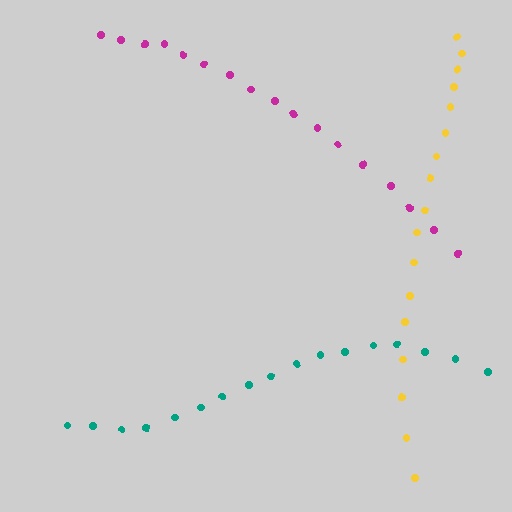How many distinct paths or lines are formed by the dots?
There are 3 distinct paths.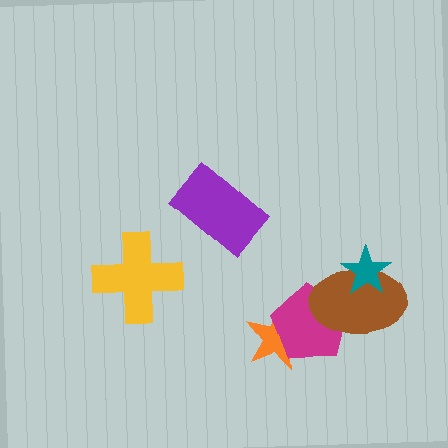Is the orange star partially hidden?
Yes, it is partially covered by another shape.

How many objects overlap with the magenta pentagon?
2 objects overlap with the magenta pentagon.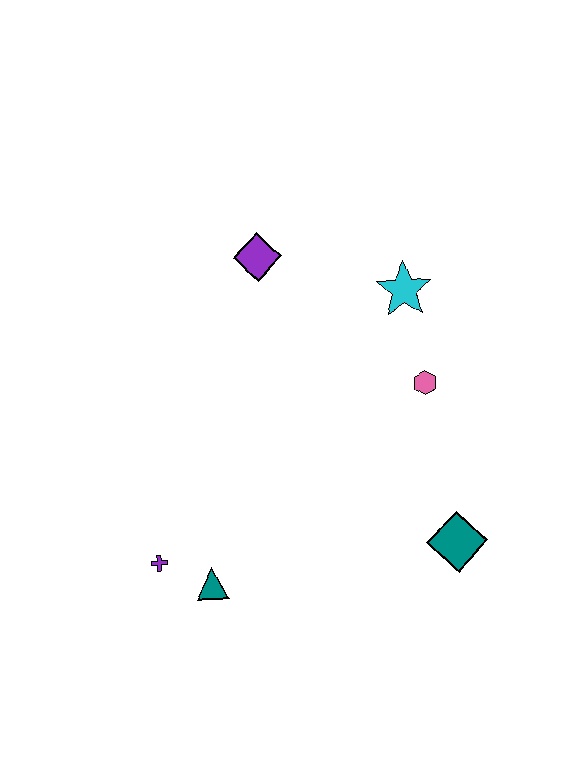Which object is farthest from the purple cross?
The cyan star is farthest from the purple cross.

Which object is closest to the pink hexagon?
The cyan star is closest to the pink hexagon.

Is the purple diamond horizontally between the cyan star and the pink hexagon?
No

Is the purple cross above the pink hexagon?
No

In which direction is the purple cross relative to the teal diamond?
The purple cross is to the left of the teal diamond.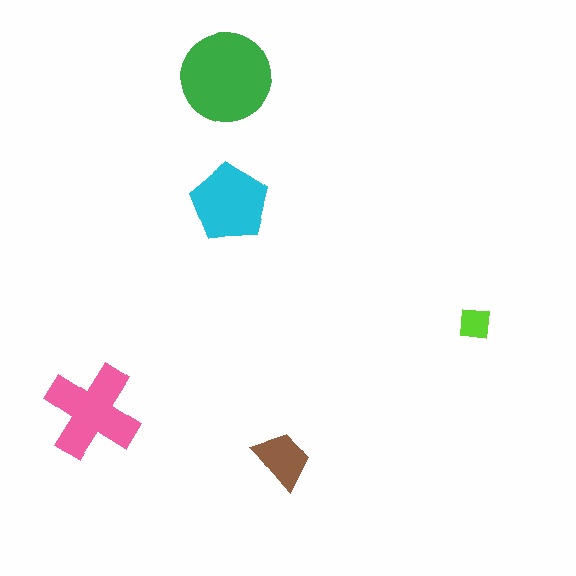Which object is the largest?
The green circle.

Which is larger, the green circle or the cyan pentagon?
The green circle.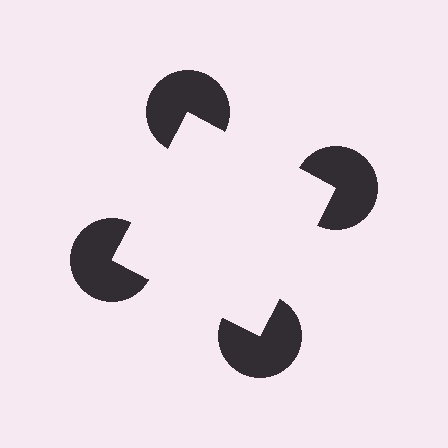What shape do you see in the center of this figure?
An illusory square — its edges are inferred from the aligned wedge cuts in the pac-man discs, not physically drawn.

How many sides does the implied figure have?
4 sides.